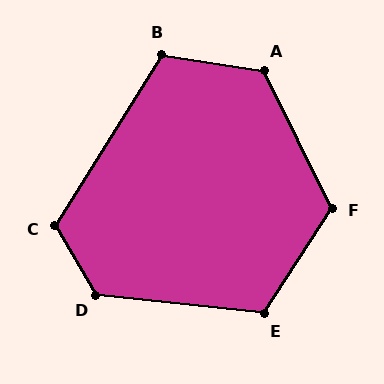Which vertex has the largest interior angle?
D, at approximately 126 degrees.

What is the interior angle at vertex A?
Approximately 125 degrees (obtuse).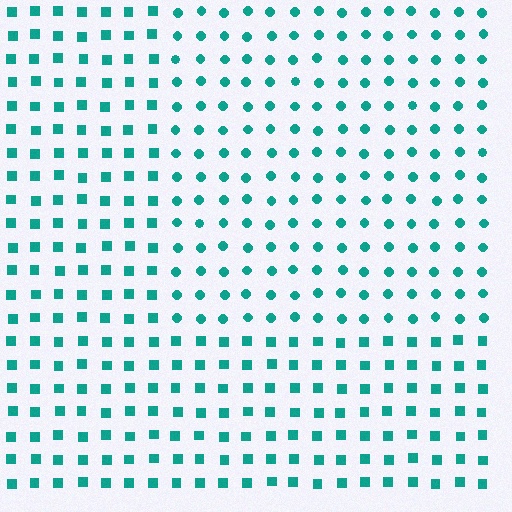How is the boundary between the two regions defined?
The boundary is defined by a change in element shape: circles inside vs. squares outside. All elements share the same color and spacing.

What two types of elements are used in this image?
The image uses circles inside the rectangle region and squares outside it.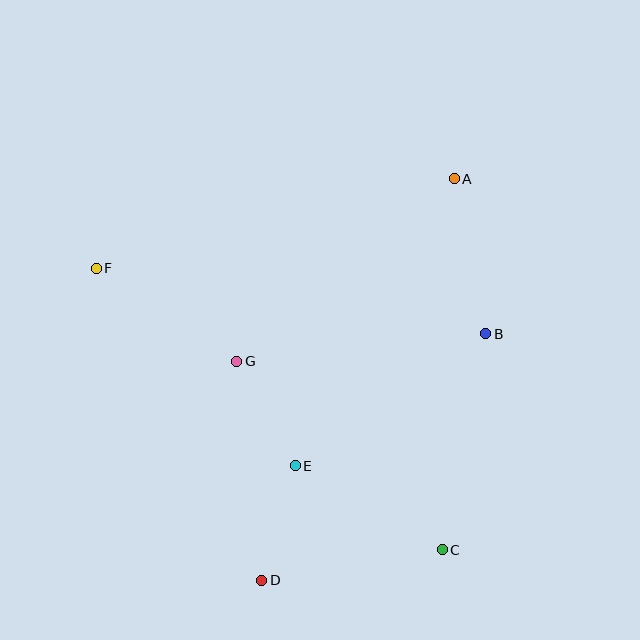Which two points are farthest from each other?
Points C and F are farthest from each other.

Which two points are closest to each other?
Points D and E are closest to each other.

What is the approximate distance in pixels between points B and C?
The distance between B and C is approximately 220 pixels.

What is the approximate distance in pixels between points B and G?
The distance between B and G is approximately 251 pixels.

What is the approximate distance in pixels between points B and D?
The distance between B and D is approximately 333 pixels.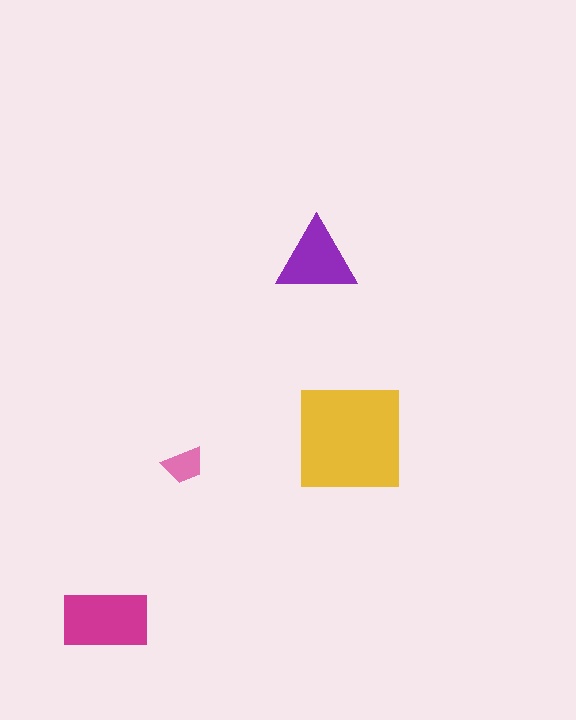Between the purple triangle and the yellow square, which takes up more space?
The yellow square.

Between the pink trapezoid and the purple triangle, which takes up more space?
The purple triangle.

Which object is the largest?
The yellow square.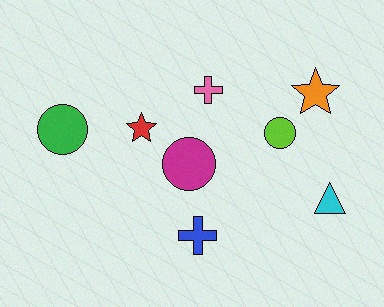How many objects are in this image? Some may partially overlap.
There are 8 objects.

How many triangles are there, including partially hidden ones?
There is 1 triangle.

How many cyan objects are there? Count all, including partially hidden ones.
There is 1 cyan object.